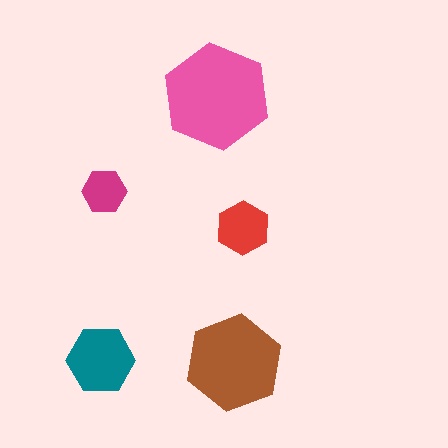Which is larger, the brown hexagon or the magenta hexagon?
The brown one.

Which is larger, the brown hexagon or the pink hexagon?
The pink one.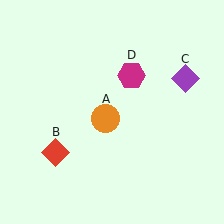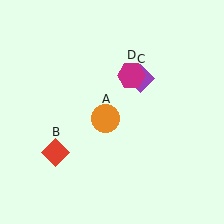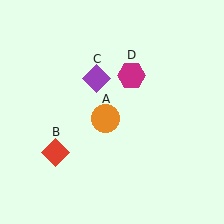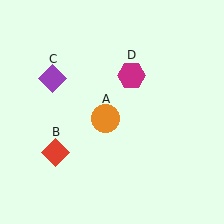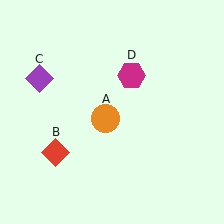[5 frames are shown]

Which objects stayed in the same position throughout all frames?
Orange circle (object A) and red diamond (object B) and magenta hexagon (object D) remained stationary.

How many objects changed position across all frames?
1 object changed position: purple diamond (object C).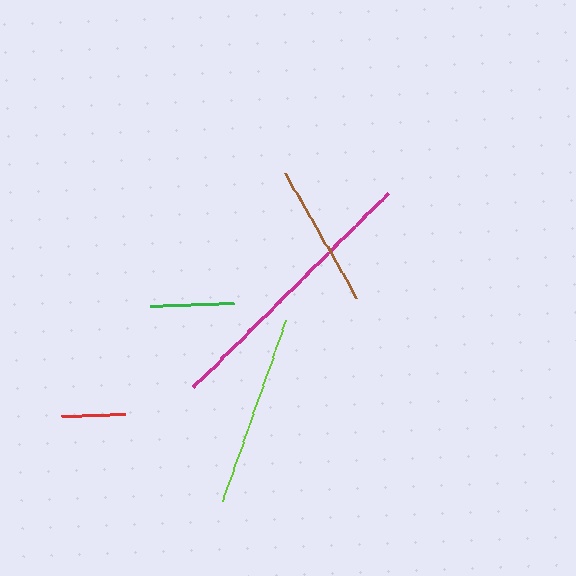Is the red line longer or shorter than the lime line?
The lime line is longer than the red line.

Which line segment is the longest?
The magenta line is the longest at approximately 275 pixels.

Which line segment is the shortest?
The red line is the shortest at approximately 64 pixels.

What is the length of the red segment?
The red segment is approximately 64 pixels long.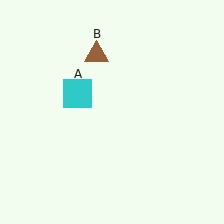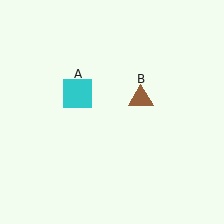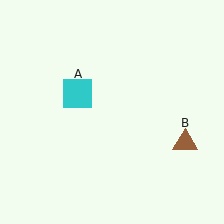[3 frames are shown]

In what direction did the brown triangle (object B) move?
The brown triangle (object B) moved down and to the right.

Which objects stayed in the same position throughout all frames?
Cyan square (object A) remained stationary.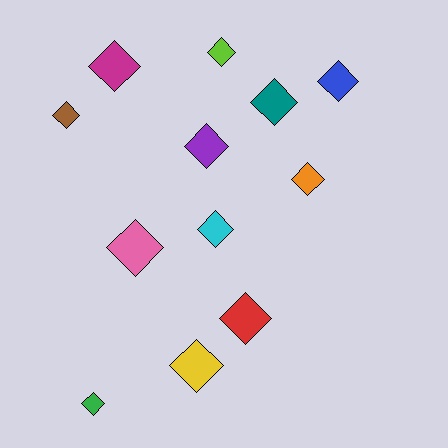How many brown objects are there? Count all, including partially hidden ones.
There is 1 brown object.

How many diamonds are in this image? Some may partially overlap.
There are 12 diamonds.